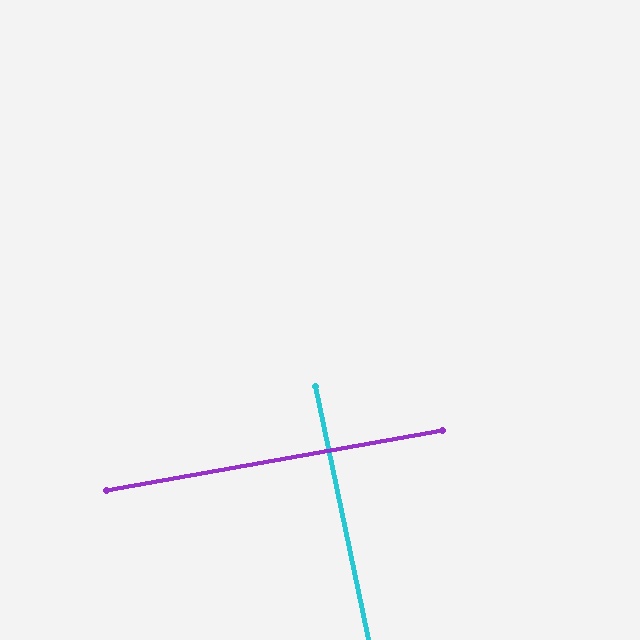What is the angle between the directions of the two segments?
Approximately 88 degrees.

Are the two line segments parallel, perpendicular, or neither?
Perpendicular — they meet at approximately 88°.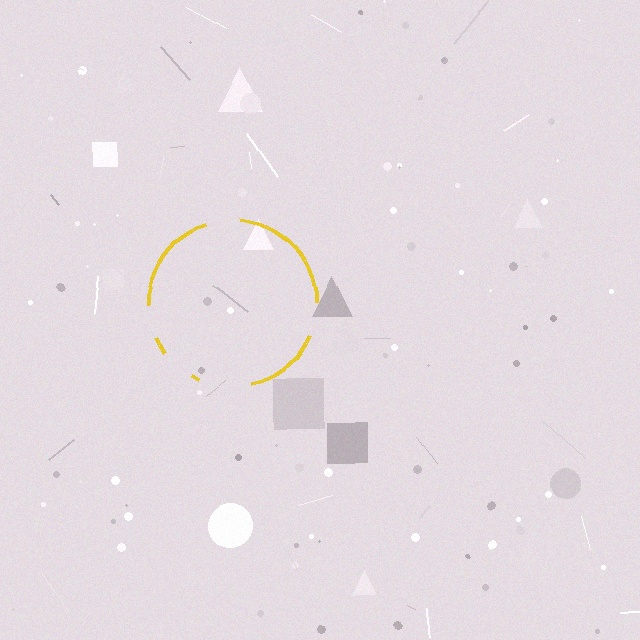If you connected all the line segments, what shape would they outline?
They would outline a circle.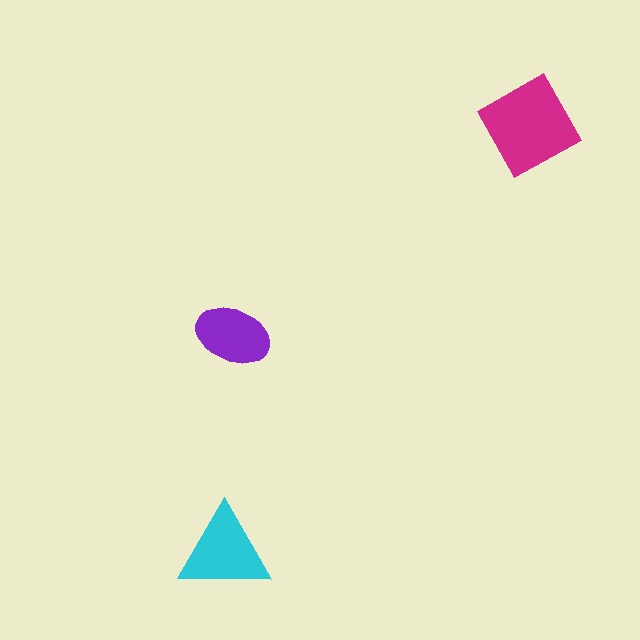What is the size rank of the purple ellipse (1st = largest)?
3rd.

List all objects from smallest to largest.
The purple ellipse, the cyan triangle, the magenta square.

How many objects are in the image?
There are 3 objects in the image.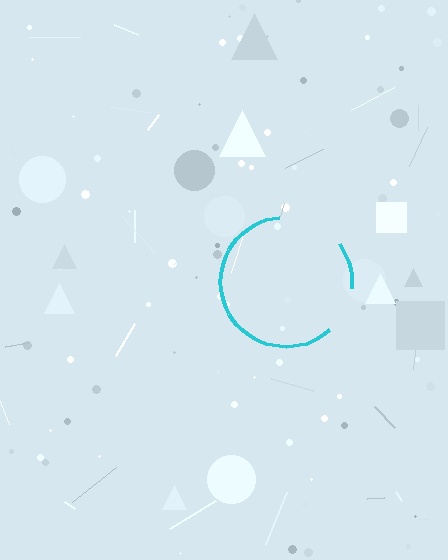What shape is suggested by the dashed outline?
The dashed outline suggests a circle.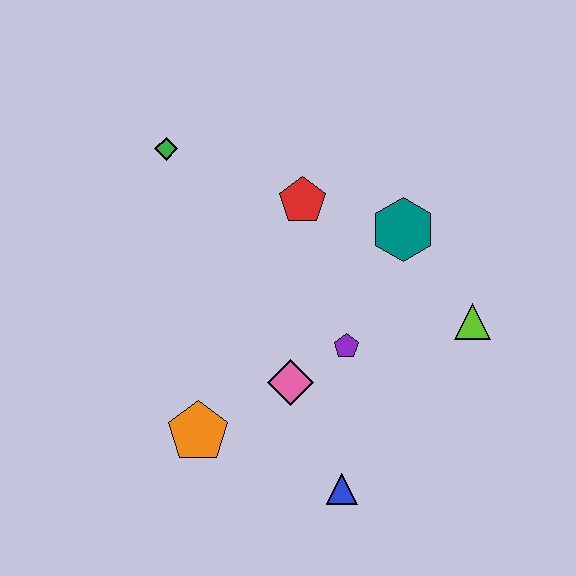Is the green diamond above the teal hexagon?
Yes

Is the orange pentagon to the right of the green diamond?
Yes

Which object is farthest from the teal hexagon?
The orange pentagon is farthest from the teal hexagon.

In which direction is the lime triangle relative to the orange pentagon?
The lime triangle is to the right of the orange pentagon.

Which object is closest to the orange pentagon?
The pink diamond is closest to the orange pentagon.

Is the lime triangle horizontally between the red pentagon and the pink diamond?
No